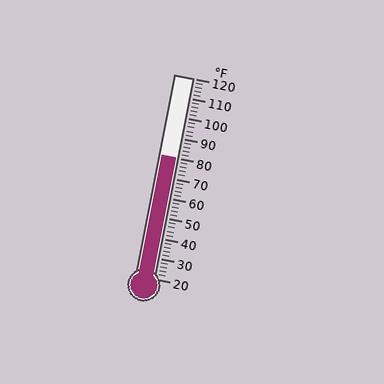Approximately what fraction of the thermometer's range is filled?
The thermometer is filled to approximately 60% of its range.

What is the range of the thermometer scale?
The thermometer scale ranges from 20°F to 120°F.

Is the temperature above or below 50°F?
The temperature is above 50°F.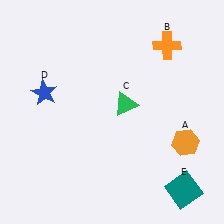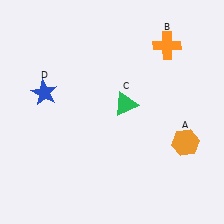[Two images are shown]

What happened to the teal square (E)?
The teal square (E) was removed in Image 2. It was in the bottom-right area of Image 1.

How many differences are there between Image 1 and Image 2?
There is 1 difference between the two images.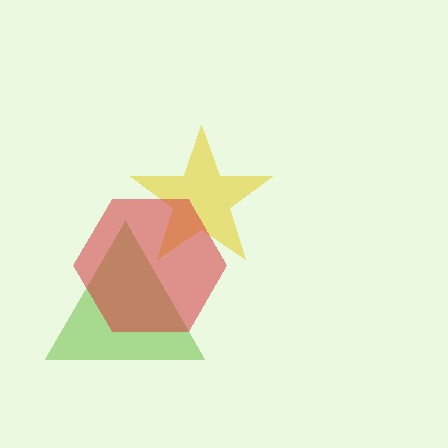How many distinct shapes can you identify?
There are 3 distinct shapes: a yellow star, a lime triangle, a red hexagon.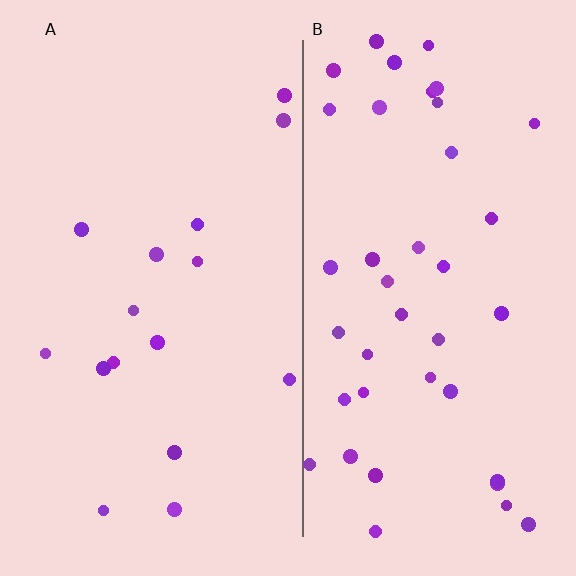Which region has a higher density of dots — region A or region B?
B (the right).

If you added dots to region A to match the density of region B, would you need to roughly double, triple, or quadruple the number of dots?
Approximately triple.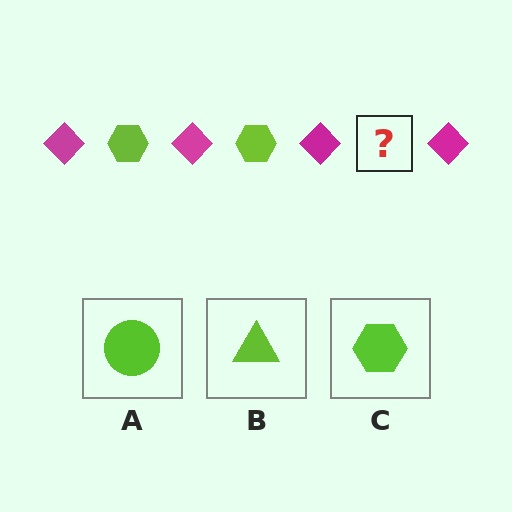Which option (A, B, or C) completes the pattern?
C.